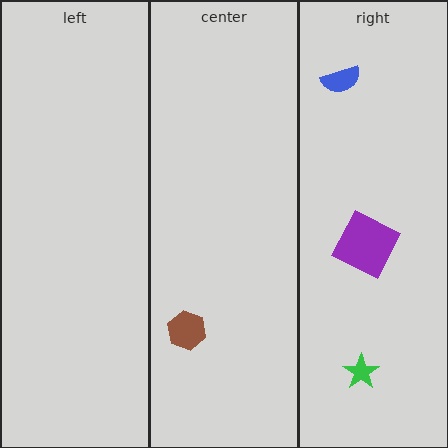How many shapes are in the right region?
3.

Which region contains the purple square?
The right region.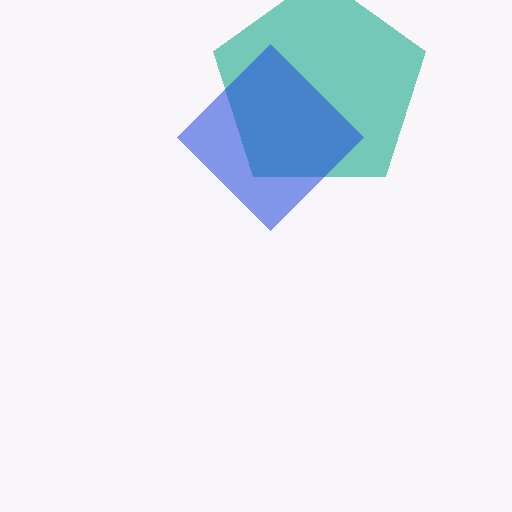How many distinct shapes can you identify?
There are 2 distinct shapes: a teal pentagon, a blue diamond.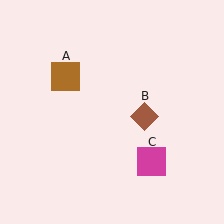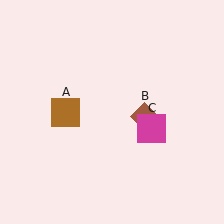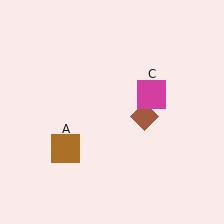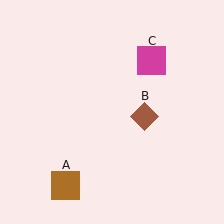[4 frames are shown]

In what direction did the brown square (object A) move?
The brown square (object A) moved down.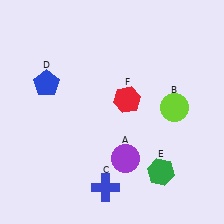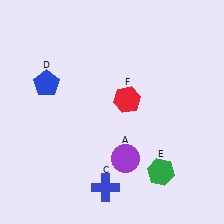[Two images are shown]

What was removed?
The lime circle (B) was removed in Image 2.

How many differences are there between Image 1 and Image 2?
There is 1 difference between the two images.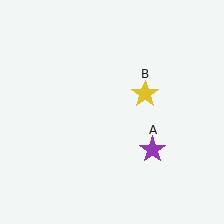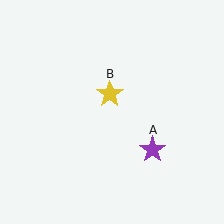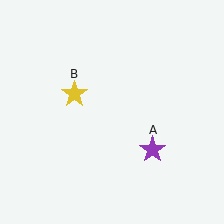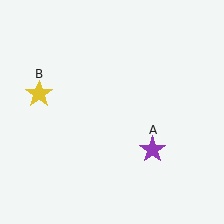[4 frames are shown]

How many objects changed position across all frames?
1 object changed position: yellow star (object B).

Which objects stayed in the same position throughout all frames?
Purple star (object A) remained stationary.